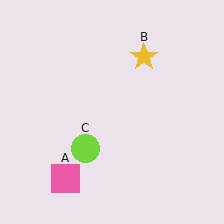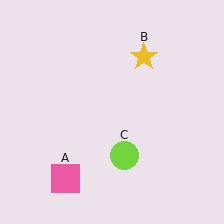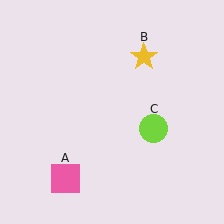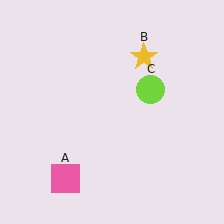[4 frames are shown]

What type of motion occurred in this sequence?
The lime circle (object C) rotated counterclockwise around the center of the scene.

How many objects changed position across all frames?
1 object changed position: lime circle (object C).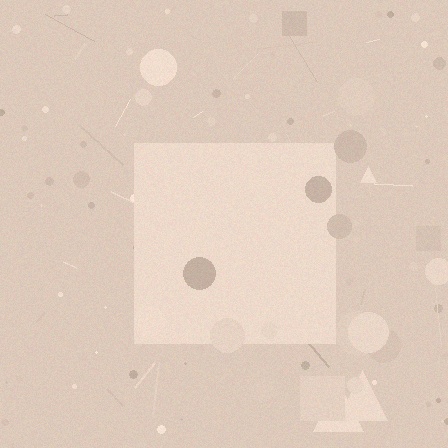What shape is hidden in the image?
A square is hidden in the image.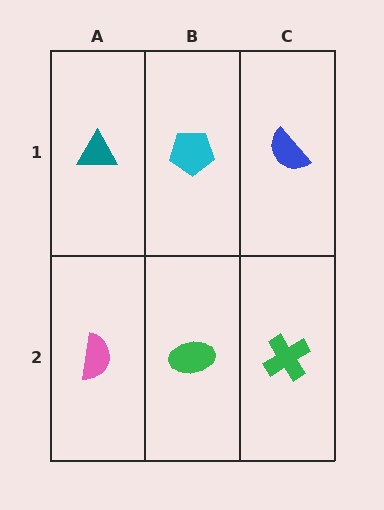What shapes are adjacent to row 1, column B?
A green ellipse (row 2, column B), a teal triangle (row 1, column A), a blue semicircle (row 1, column C).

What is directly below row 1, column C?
A green cross.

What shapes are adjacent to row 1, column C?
A green cross (row 2, column C), a cyan pentagon (row 1, column B).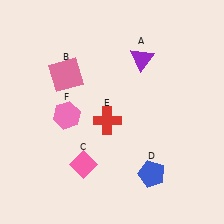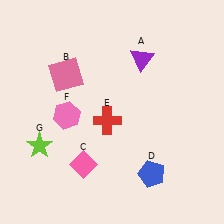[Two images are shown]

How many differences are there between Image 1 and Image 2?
There is 1 difference between the two images.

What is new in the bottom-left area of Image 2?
A lime star (G) was added in the bottom-left area of Image 2.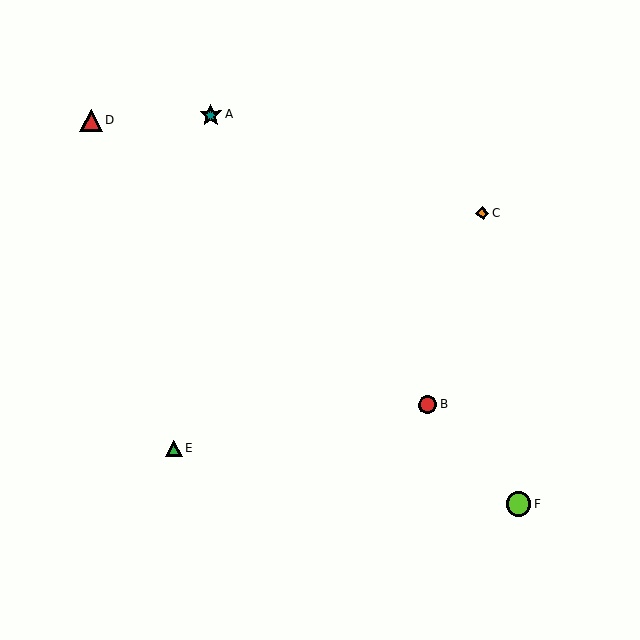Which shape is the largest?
The lime circle (labeled F) is the largest.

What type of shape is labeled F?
Shape F is a lime circle.